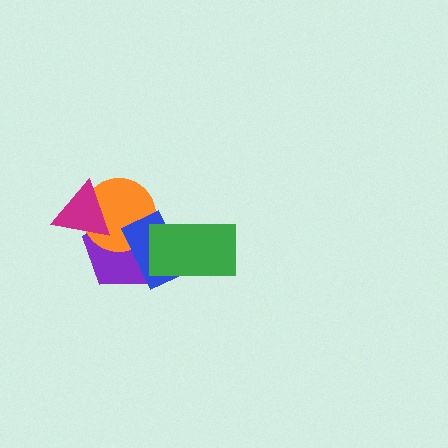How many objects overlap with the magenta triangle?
2 objects overlap with the magenta triangle.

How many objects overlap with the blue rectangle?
3 objects overlap with the blue rectangle.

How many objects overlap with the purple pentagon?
4 objects overlap with the purple pentagon.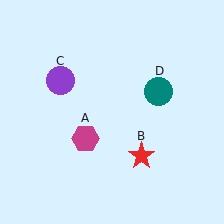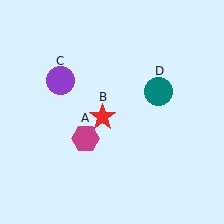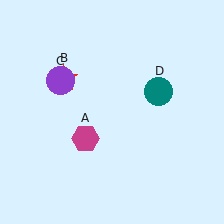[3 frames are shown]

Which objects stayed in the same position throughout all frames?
Magenta hexagon (object A) and purple circle (object C) and teal circle (object D) remained stationary.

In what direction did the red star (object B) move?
The red star (object B) moved up and to the left.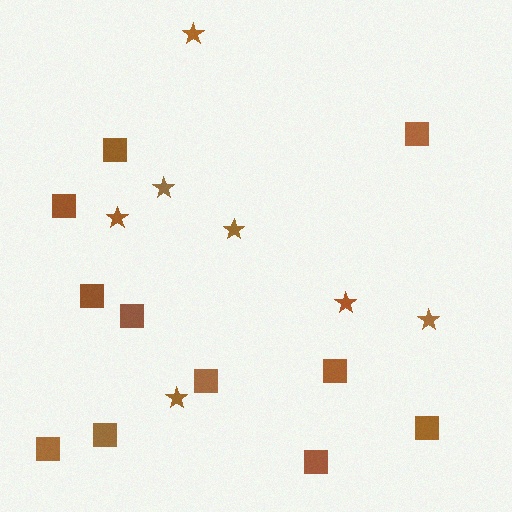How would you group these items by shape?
There are 2 groups: one group of squares (11) and one group of stars (7).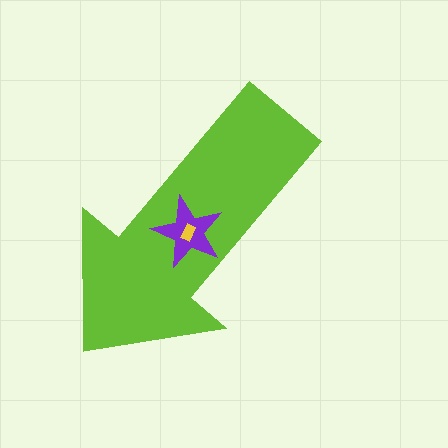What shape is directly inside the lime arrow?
The purple star.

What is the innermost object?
The yellow rectangle.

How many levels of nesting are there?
3.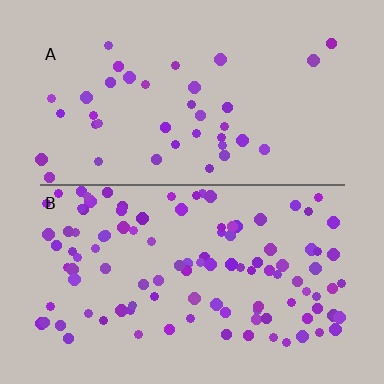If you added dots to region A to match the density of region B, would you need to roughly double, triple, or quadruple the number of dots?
Approximately triple.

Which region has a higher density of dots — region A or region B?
B (the bottom).